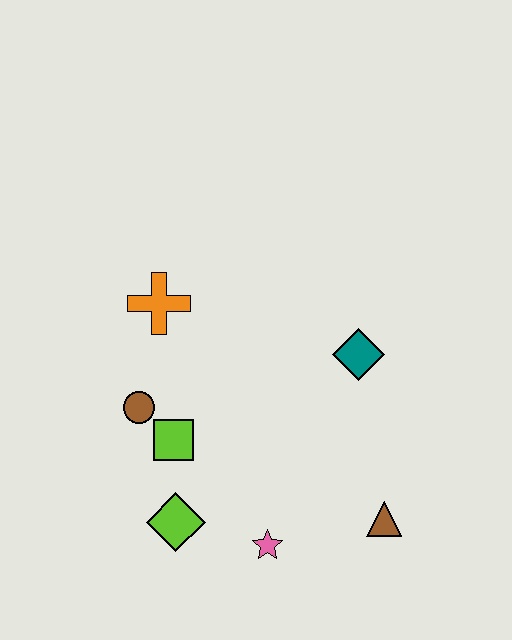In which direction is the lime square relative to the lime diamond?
The lime square is above the lime diamond.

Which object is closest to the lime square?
The brown circle is closest to the lime square.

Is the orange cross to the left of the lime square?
Yes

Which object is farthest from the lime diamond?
The teal diamond is farthest from the lime diamond.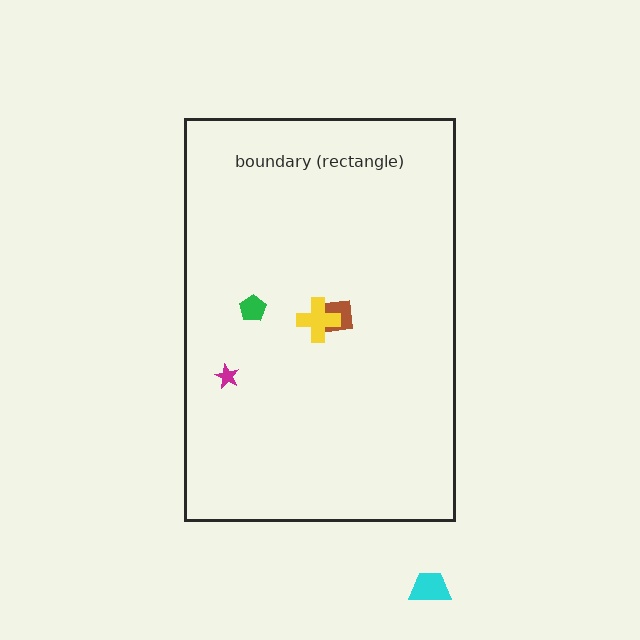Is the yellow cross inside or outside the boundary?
Inside.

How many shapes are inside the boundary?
4 inside, 1 outside.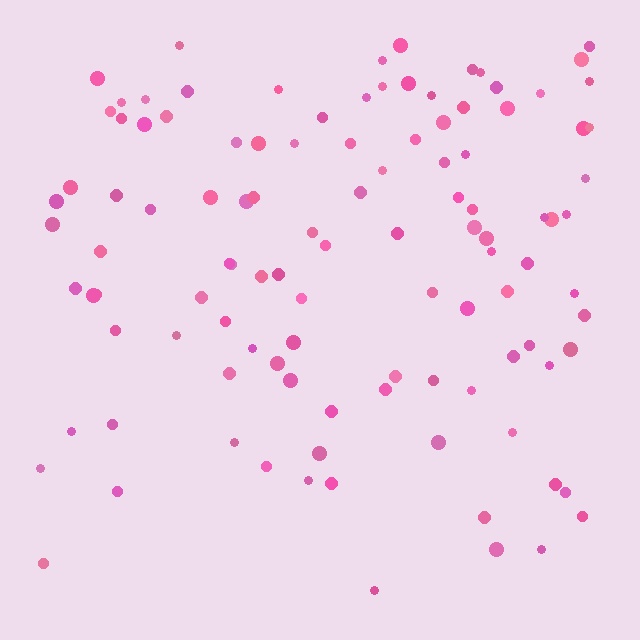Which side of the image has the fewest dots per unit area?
The bottom.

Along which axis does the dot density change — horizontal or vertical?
Vertical.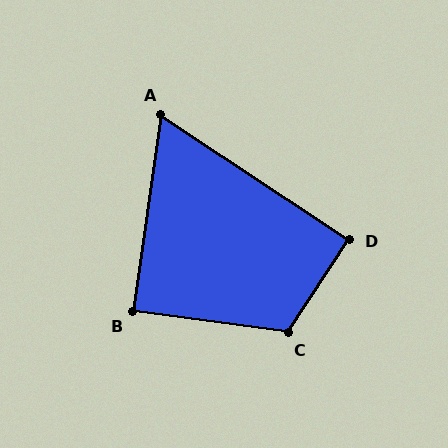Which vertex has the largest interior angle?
C, at approximately 115 degrees.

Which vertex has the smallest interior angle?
A, at approximately 65 degrees.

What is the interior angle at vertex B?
Approximately 90 degrees (approximately right).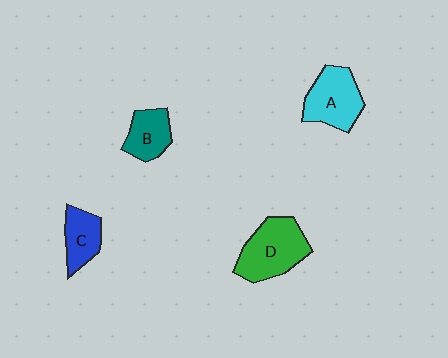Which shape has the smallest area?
Shape C (blue).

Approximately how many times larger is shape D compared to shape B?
Approximately 1.7 times.